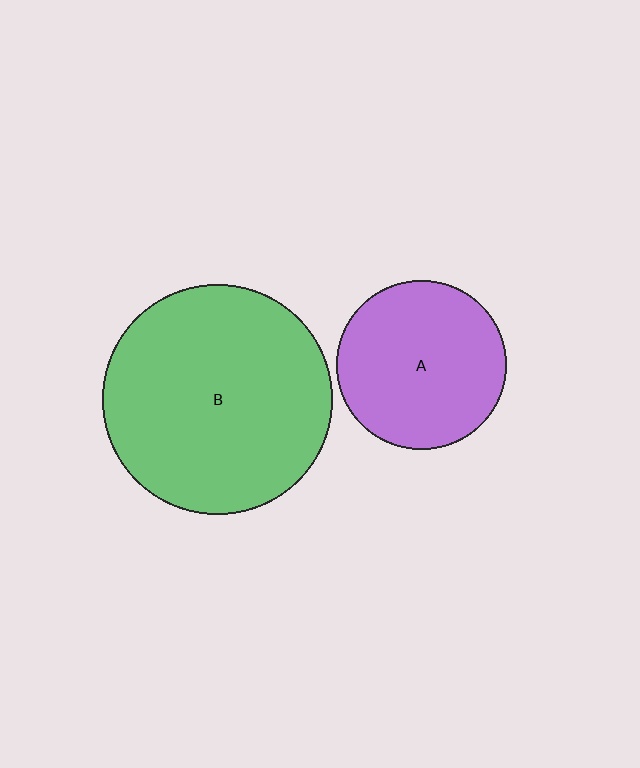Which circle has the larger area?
Circle B (green).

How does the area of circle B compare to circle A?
Approximately 1.8 times.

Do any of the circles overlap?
No, none of the circles overlap.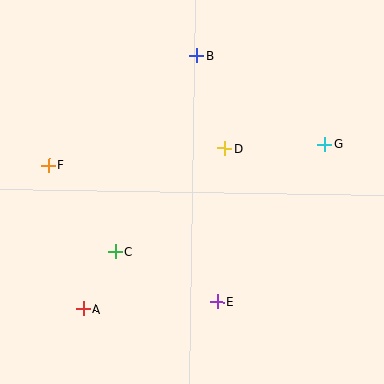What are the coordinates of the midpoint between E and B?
The midpoint between E and B is at (207, 179).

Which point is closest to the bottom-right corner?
Point E is closest to the bottom-right corner.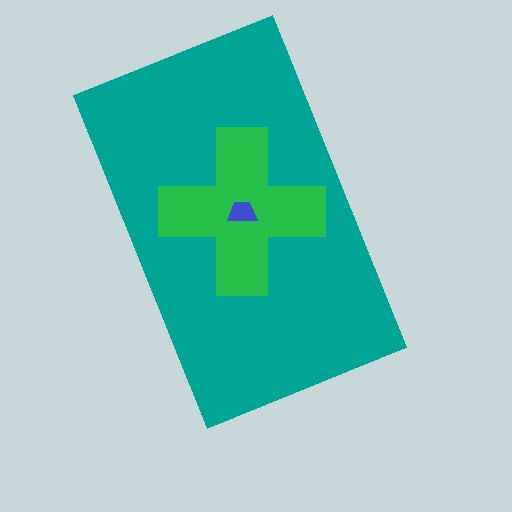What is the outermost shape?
The teal rectangle.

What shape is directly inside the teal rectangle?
The green cross.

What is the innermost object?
The blue trapezoid.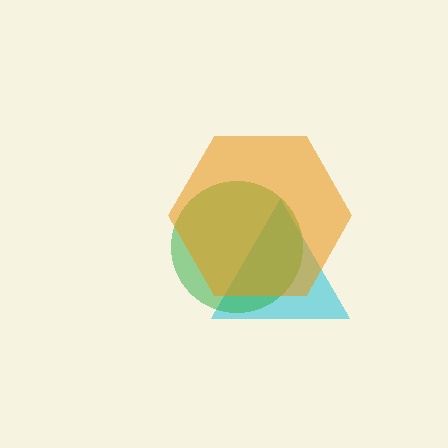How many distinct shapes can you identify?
There are 3 distinct shapes: a cyan triangle, a green circle, an orange hexagon.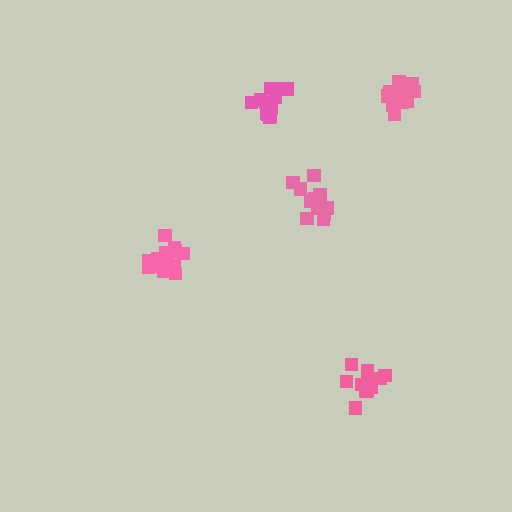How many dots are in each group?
Group 1: 16 dots, Group 2: 13 dots, Group 3: 12 dots, Group 4: 15 dots, Group 5: 14 dots (70 total).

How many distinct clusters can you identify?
There are 5 distinct clusters.